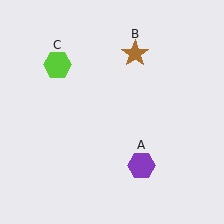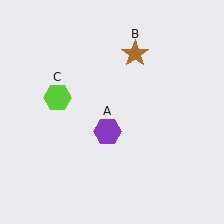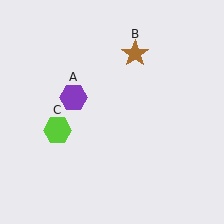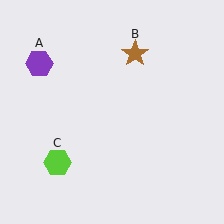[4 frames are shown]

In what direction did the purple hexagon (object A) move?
The purple hexagon (object A) moved up and to the left.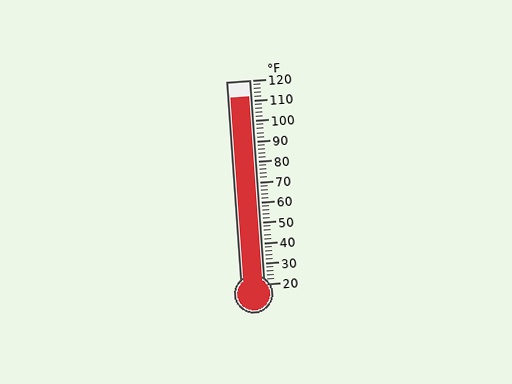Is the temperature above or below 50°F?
The temperature is above 50°F.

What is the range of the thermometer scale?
The thermometer scale ranges from 20°F to 120°F.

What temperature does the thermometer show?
The thermometer shows approximately 112°F.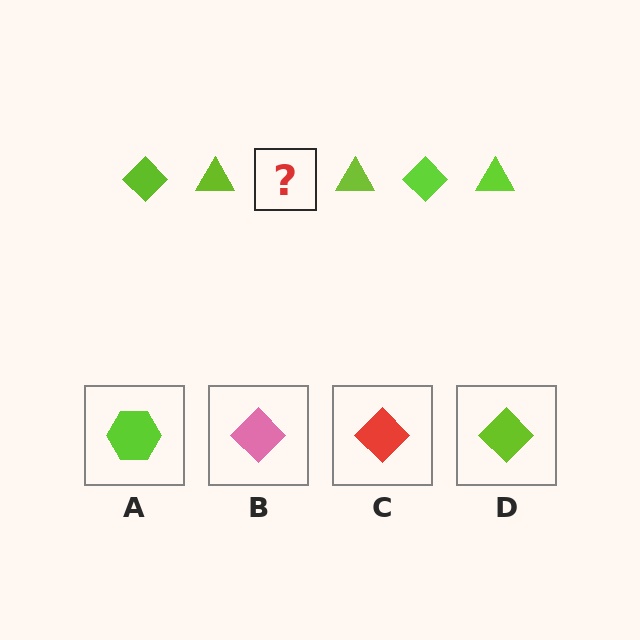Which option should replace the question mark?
Option D.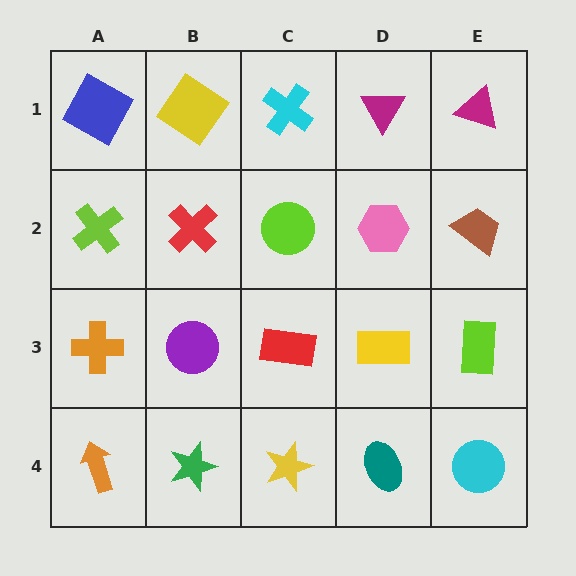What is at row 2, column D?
A pink hexagon.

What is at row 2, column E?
A brown trapezoid.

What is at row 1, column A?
A blue square.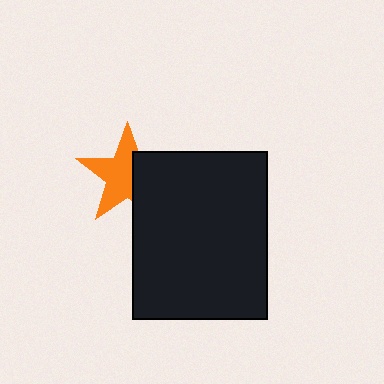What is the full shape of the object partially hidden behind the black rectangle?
The partially hidden object is an orange star.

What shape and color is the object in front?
The object in front is a black rectangle.